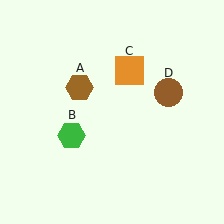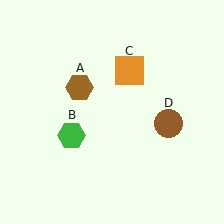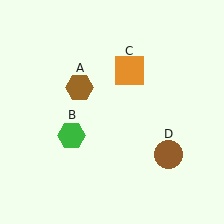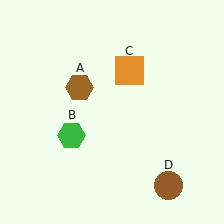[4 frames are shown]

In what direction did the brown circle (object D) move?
The brown circle (object D) moved down.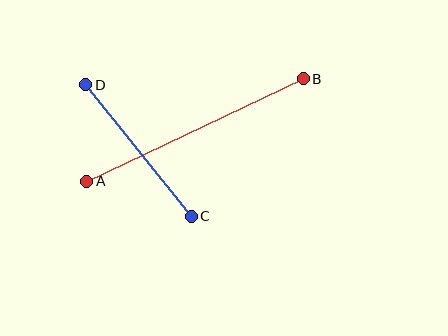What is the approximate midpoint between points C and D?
The midpoint is at approximately (138, 150) pixels.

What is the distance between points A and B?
The distance is approximately 239 pixels.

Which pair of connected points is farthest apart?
Points A and B are farthest apart.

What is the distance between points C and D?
The distance is approximately 169 pixels.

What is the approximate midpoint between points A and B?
The midpoint is at approximately (195, 130) pixels.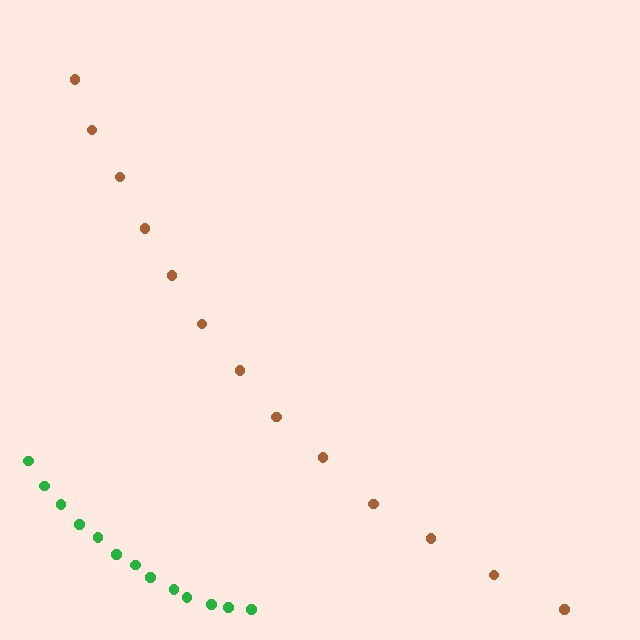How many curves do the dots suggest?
There are 2 distinct paths.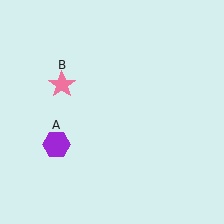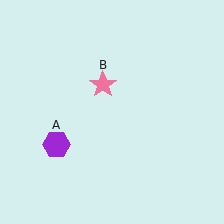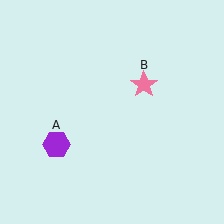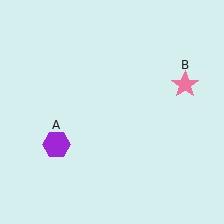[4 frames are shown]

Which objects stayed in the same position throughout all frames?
Purple hexagon (object A) remained stationary.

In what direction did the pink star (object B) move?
The pink star (object B) moved right.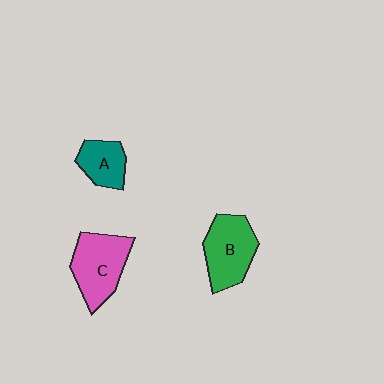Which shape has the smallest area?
Shape A (teal).